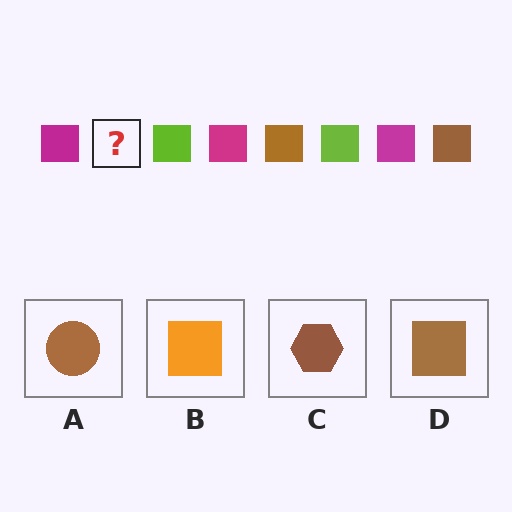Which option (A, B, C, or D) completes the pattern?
D.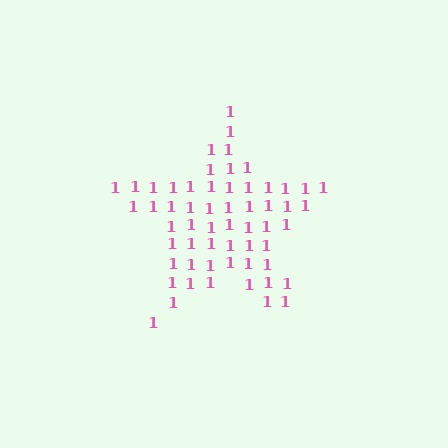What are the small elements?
The small elements are digit 1's.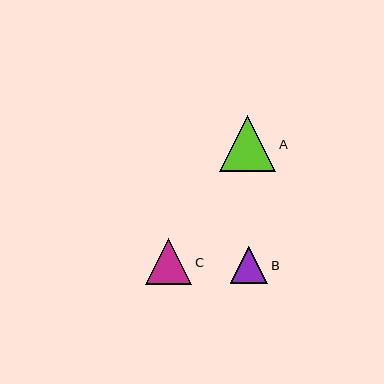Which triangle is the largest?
Triangle A is the largest with a size of approximately 56 pixels.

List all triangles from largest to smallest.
From largest to smallest: A, C, B.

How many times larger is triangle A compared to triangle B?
Triangle A is approximately 1.5 times the size of triangle B.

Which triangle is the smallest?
Triangle B is the smallest with a size of approximately 37 pixels.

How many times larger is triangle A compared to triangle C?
Triangle A is approximately 1.2 times the size of triangle C.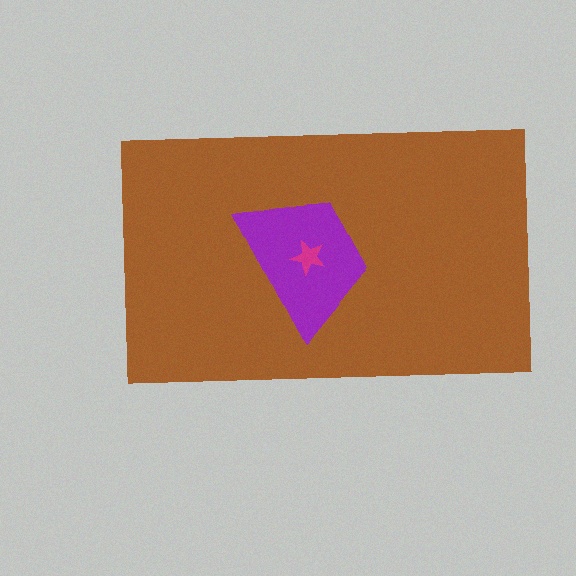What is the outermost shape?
The brown rectangle.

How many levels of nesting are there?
3.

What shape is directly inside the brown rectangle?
The purple trapezoid.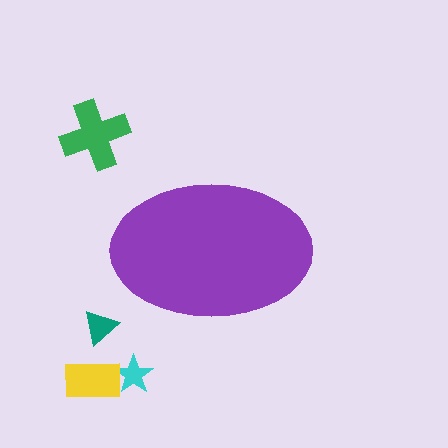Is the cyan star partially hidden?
No, the cyan star is fully visible.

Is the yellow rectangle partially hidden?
No, the yellow rectangle is fully visible.